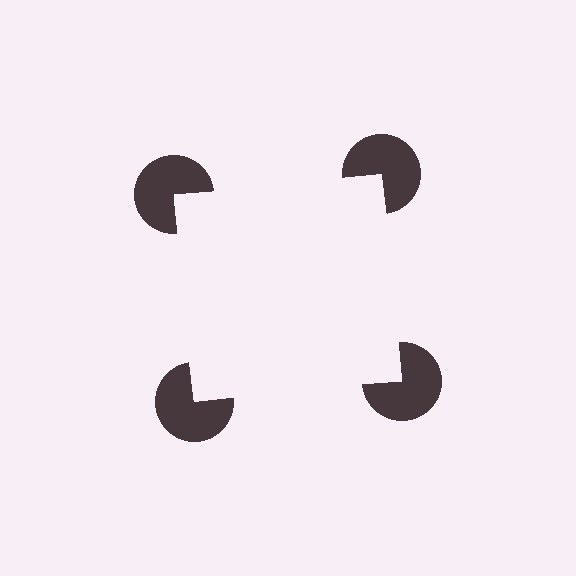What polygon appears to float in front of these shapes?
An illusory square — its edges are inferred from the aligned wedge cuts in the pac-man discs, not physically drawn.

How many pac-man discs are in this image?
There are 4 — one at each vertex of the illusory square.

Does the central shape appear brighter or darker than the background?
It typically appears slightly brighter than the background, even though no actual brightness change is drawn.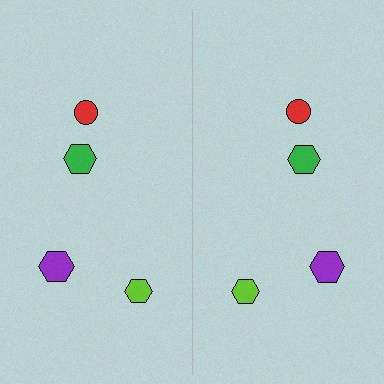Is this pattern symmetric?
Yes, this pattern has bilateral (reflection) symmetry.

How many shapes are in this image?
There are 8 shapes in this image.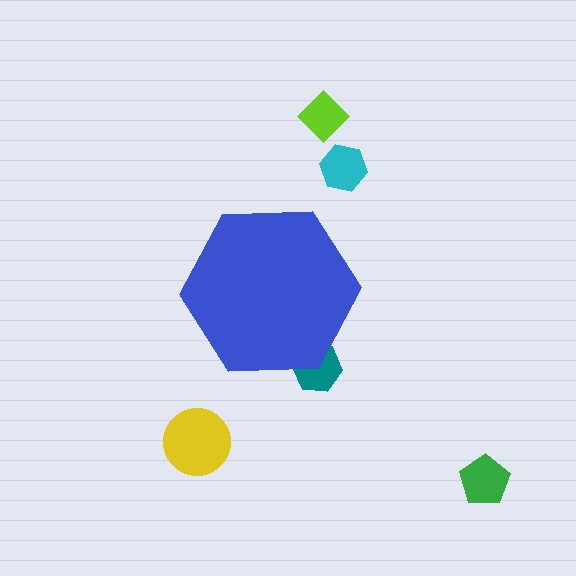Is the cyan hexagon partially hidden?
No, the cyan hexagon is fully visible.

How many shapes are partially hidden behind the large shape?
1 shape is partially hidden.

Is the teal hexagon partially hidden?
Yes, the teal hexagon is partially hidden behind the blue hexagon.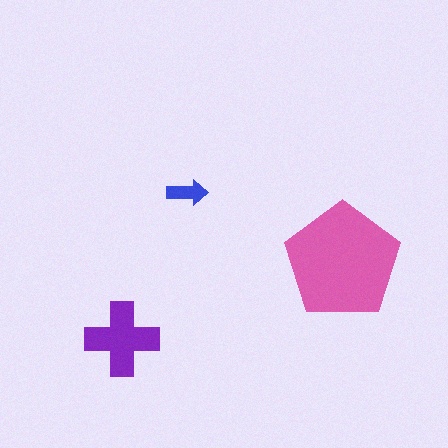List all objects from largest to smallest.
The pink pentagon, the purple cross, the blue arrow.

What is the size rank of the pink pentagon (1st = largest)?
1st.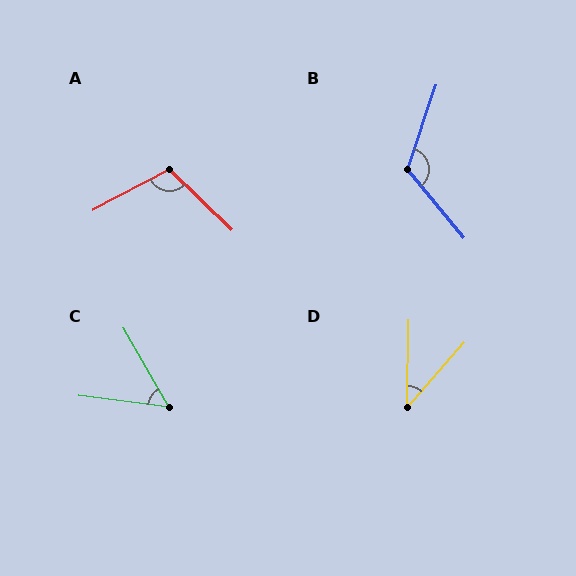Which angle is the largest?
B, at approximately 122 degrees.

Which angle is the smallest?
D, at approximately 40 degrees.